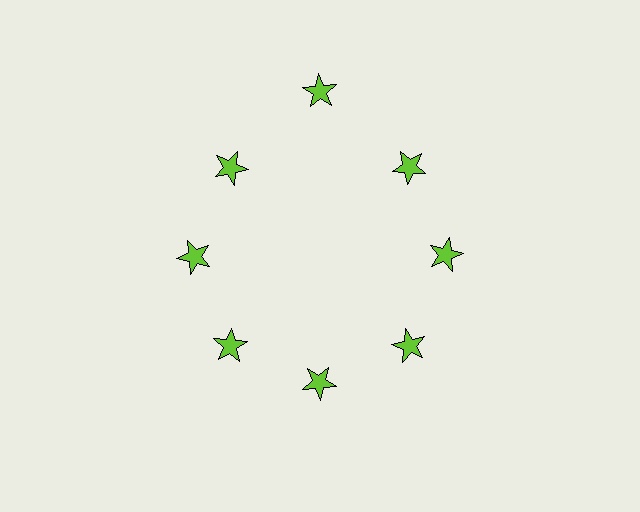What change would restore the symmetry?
The symmetry would be restored by moving it inward, back onto the ring so that all 8 stars sit at equal angles and equal distance from the center.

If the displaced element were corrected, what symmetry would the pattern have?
It would have 8-fold rotational symmetry — the pattern would map onto itself every 45 degrees.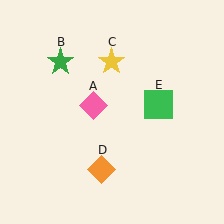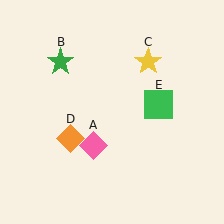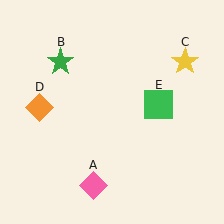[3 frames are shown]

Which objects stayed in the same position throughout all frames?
Green star (object B) and green square (object E) remained stationary.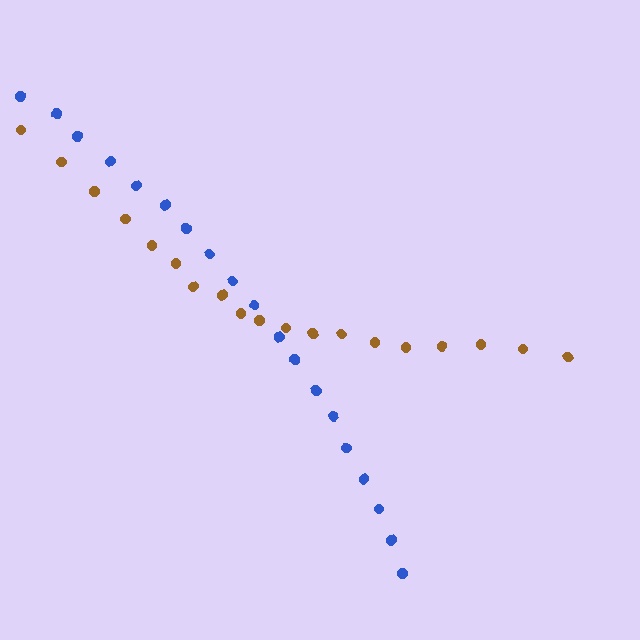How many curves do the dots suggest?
There are 2 distinct paths.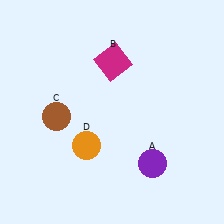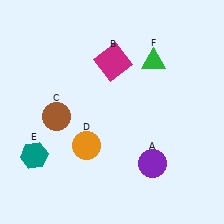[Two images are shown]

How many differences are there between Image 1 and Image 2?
There are 2 differences between the two images.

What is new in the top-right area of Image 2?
A green triangle (F) was added in the top-right area of Image 2.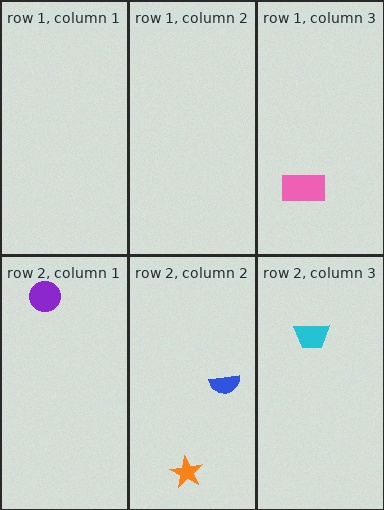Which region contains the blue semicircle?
The row 2, column 2 region.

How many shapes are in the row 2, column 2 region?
2.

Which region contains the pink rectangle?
The row 1, column 3 region.